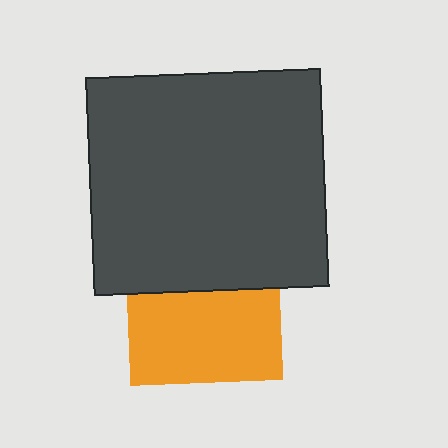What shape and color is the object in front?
The object in front is a dark gray rectangle.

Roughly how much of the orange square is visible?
About half of it is visible (roughly 59%).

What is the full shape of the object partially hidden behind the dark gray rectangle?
The partially hidden object is an orange square.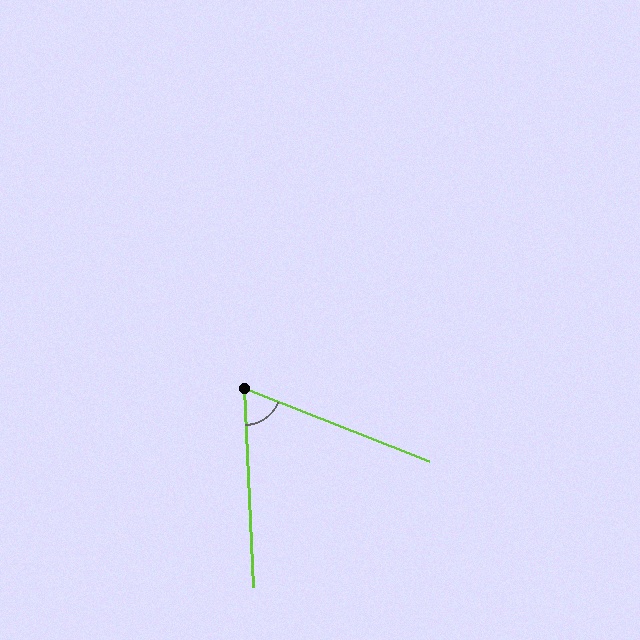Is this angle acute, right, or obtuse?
It is acute.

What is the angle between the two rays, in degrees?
Approximately 66 degrees.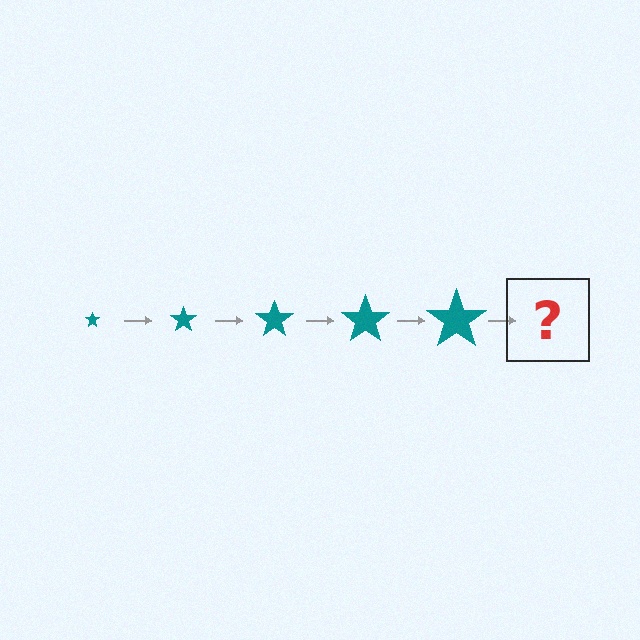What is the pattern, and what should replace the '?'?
The pattern is that the star gets progressively larger each step. The '?' should be a teal star, larger than the previous one.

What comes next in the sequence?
The next element should be a teal star, larger than the previous one.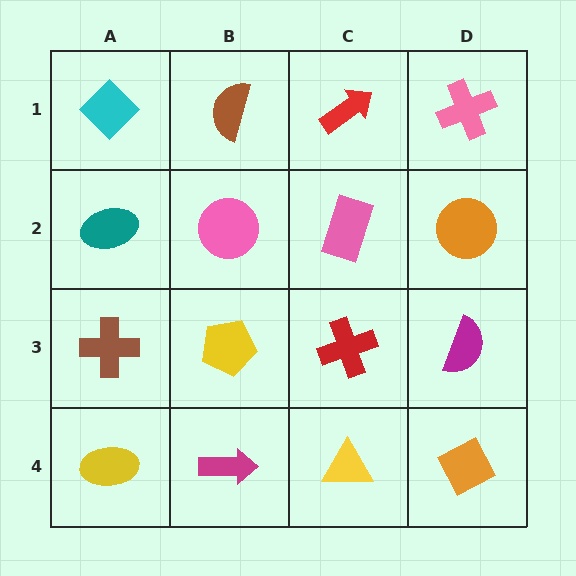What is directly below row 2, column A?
A brown cross.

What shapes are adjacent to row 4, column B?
A yellow pentagon (row 3, column B), a yellow ellipse (row 4, column A), a yellow triangle (row 4, column C).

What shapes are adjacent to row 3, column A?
A teal ellipse (row 2, column A), a yellow ellipse (row 4, column A), a yellow pentagon (row 3, column B).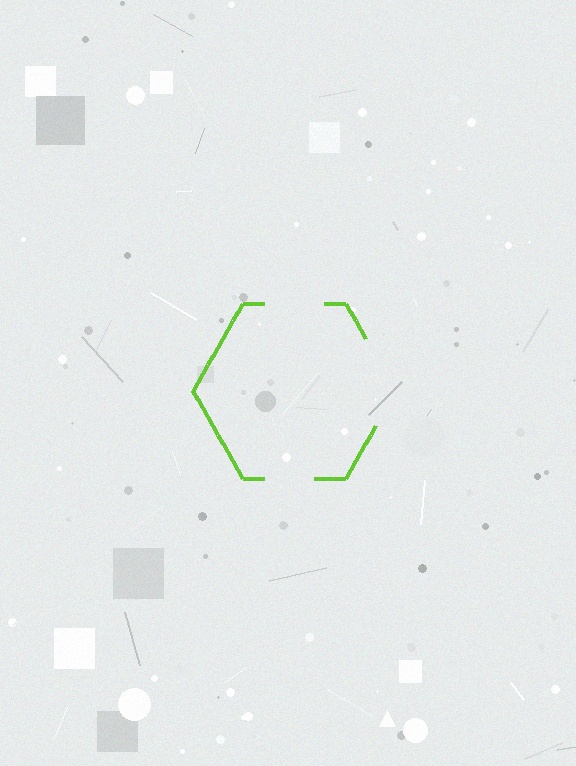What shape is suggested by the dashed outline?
The dashed outline suggests a hexagon.